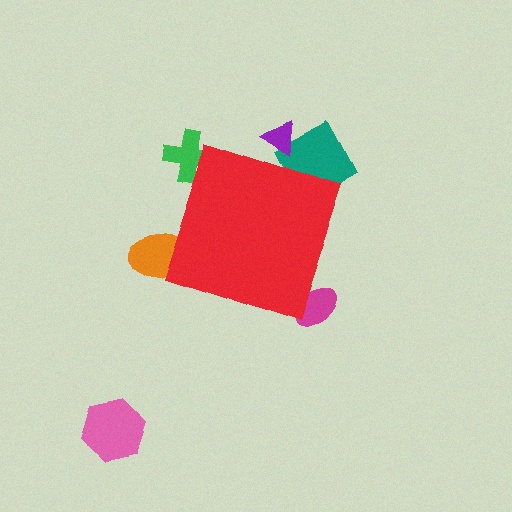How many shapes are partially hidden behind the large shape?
5 shapes are partially hidden.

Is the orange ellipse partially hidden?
Yes, the orange ellipse is partially hidden behind the red diamond.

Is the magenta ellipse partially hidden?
Yes, the magenta ellipse is partially hidden behind the red diamond.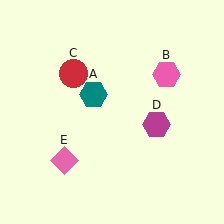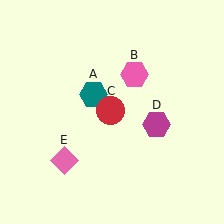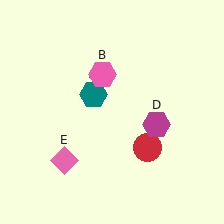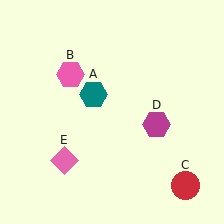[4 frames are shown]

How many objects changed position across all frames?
2 objects changed position: pink hexagon (object B), red circle (object C).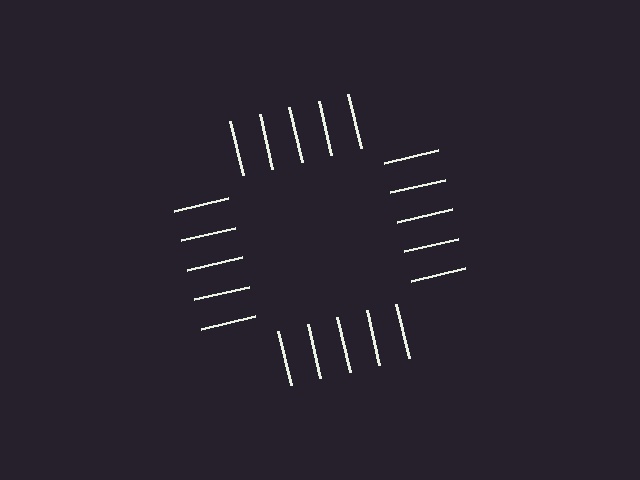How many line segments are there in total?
20 — 5 along each of the 4 edges.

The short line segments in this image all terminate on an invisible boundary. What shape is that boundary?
An illusory square — the line segments terminate on its edges but no continuous stroke is drawn.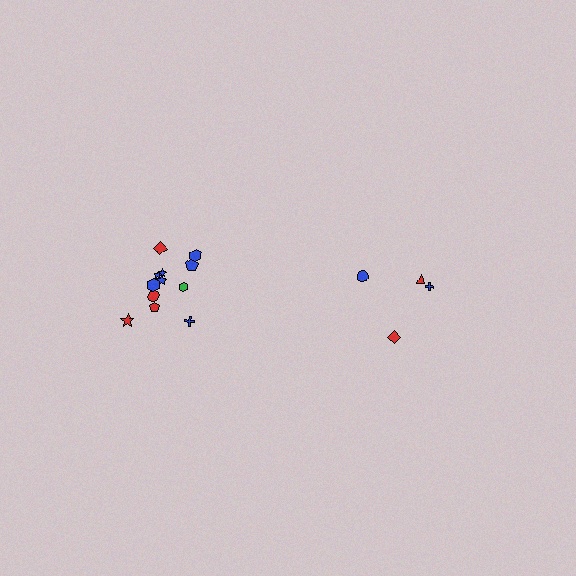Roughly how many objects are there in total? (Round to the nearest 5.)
Roughly 15 objects in total.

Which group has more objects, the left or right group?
The left group.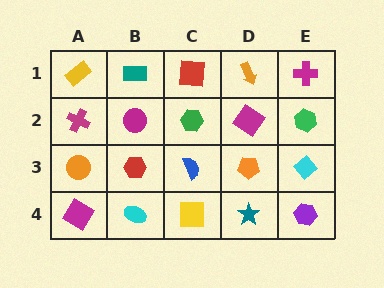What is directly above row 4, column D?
An orange pentagon.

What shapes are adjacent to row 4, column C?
A blue semicircle (row 3, column C), a cyan ellipse (row 4, column B), a teal star (row 4, column D).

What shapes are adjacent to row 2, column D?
An orange arrow (row 1, column D), an orange pentagon (row 3, column D), a green hexagon (row 2, column C), a green hexagon (row 2, column E).